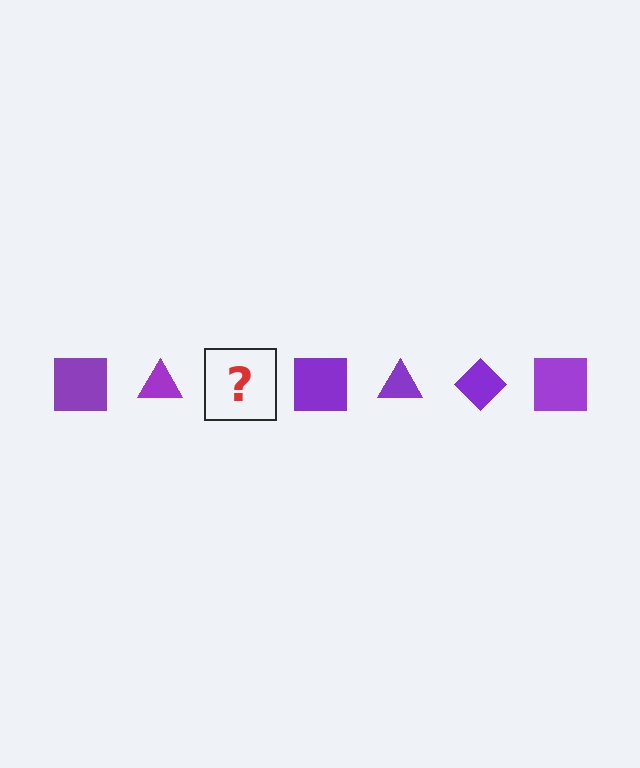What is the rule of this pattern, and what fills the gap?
The rule is that the pattern cycles through square, triangle, diamond shapes in purple. The gap should be filled with a purple diamond.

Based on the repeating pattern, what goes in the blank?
The blank should be a purple diamond.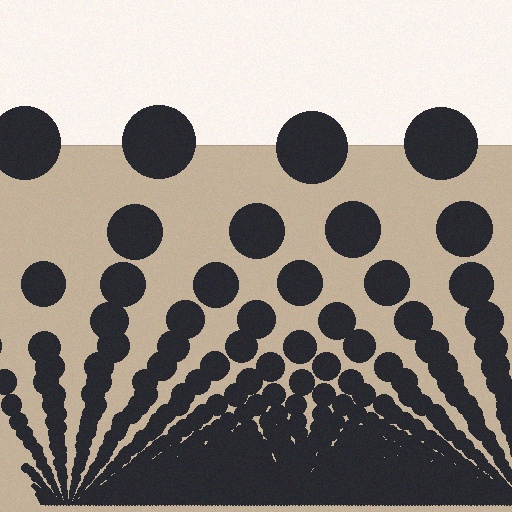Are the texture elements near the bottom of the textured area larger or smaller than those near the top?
Smaller. The gradient is inverted — elements near the bottom are smaller and denser.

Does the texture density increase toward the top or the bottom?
Density increases toward the bottom.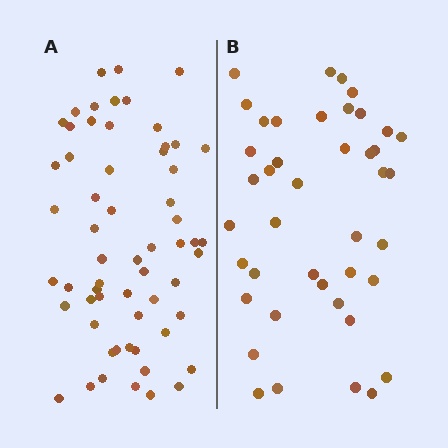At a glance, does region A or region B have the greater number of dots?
Region A (the left region) has more dots.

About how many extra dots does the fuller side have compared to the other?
Region A has approximately 20 more dots than region B.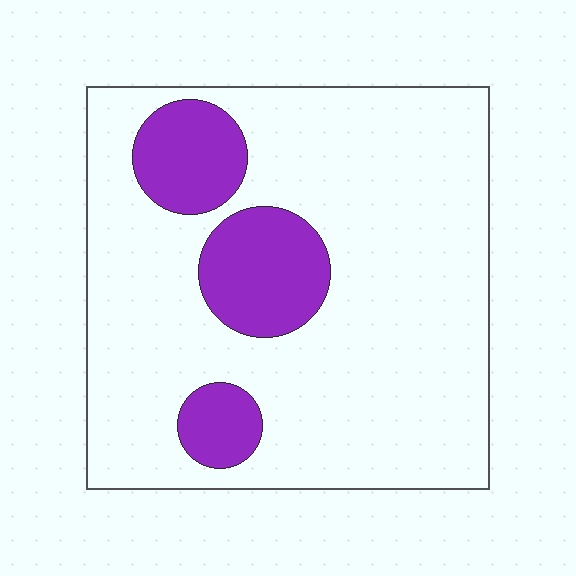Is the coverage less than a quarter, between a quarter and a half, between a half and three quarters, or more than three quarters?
Less than a quarter.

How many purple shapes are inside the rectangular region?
3.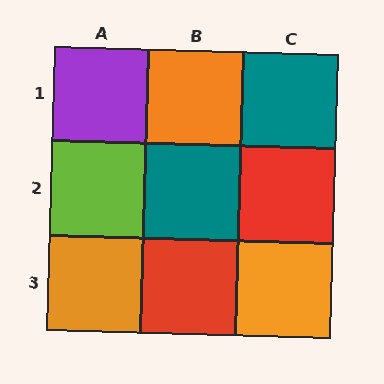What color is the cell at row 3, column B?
Red.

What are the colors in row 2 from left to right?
Lime, teal, red.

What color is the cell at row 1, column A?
Purple.